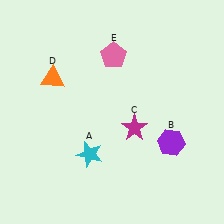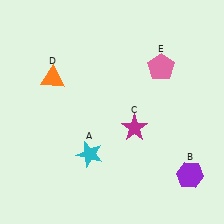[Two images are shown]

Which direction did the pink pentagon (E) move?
The pink pentagon (E) moved right.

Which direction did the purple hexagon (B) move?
The purple hexagon (B) moved down.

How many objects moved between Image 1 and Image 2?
2 objects moved between the two images.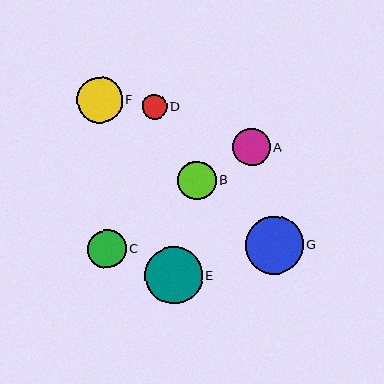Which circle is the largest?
Circle G is the largest with a size of approximately 58 pixels.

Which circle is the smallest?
Circle D is the smallest with a size of approximately 25 pixels.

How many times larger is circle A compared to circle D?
Circle A is approximately 1.5 times the size of circle D.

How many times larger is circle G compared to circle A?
Circle G is approximately 1.5 times the size of circle A.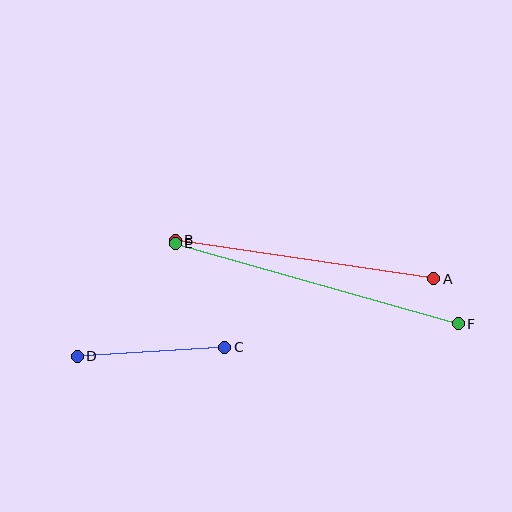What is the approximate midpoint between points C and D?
The midpoint is at approximately (151, 352) pixels.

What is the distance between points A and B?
The distance is approximately 261 pixels.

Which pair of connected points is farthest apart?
Points E and F are farthest apart.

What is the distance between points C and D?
The distance is approximately 148 pixels.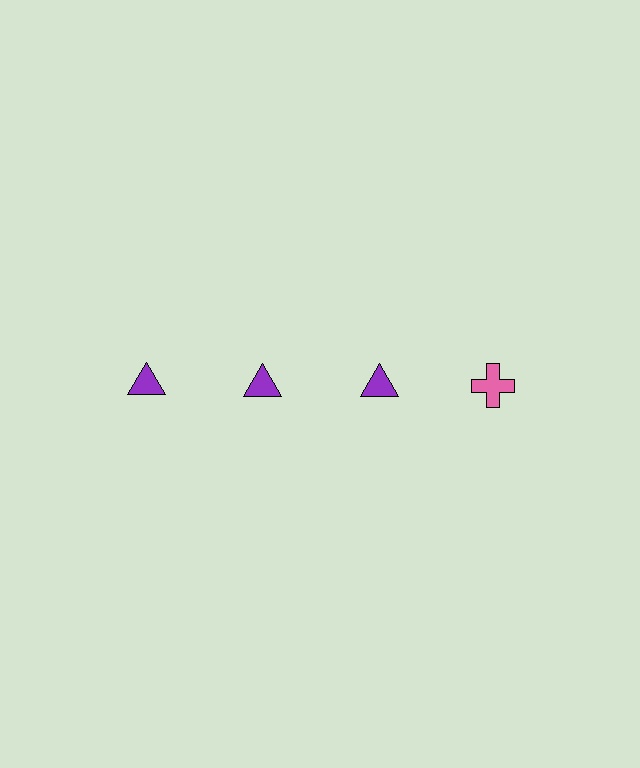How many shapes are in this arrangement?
There are 4 shapes arranged in a grid pattern.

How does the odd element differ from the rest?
It differs in both color (pink instead of purple) and shape (cross instead of triangle).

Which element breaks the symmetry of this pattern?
The pink cross in the top row, second from right column breaks the symmetry. All other shapes are purple triangles.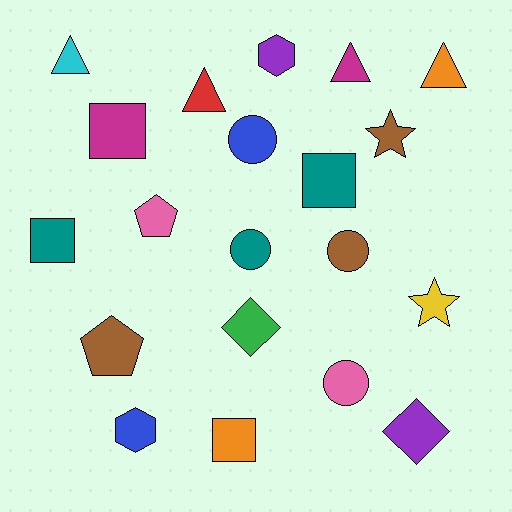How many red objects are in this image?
There is 1 red object.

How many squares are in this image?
There are 4 squares.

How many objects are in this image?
There are 20 objects.